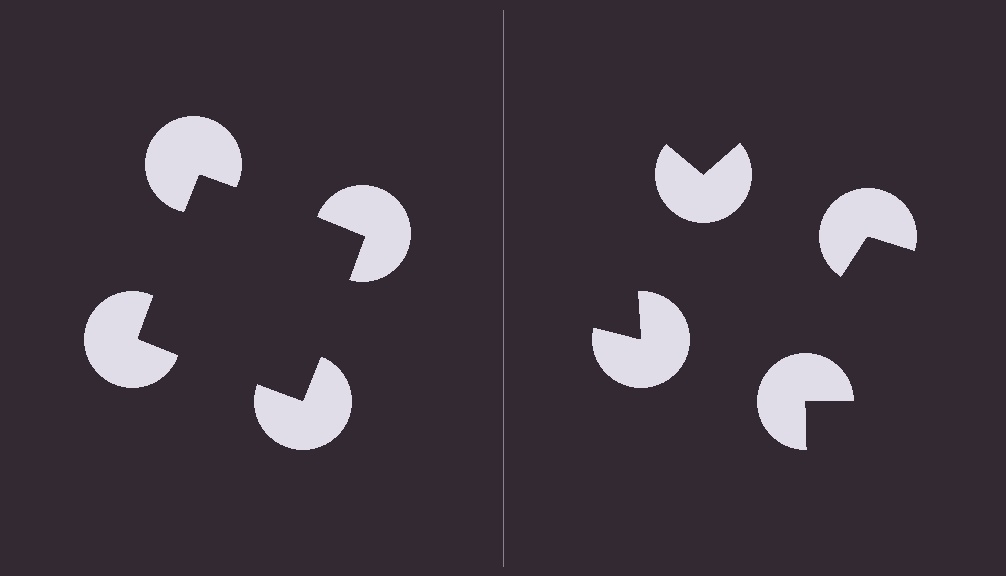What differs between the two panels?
The pac-man discs are positioned identically on both sides; only the wedge orientations differ. On the left they align to a square; on the right they are misaligned.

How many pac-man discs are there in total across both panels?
8 — 4 on each side.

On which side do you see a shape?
An illusory square appears on the left side. On the right side the wedge cuts are rotated, so no coherent shape forms.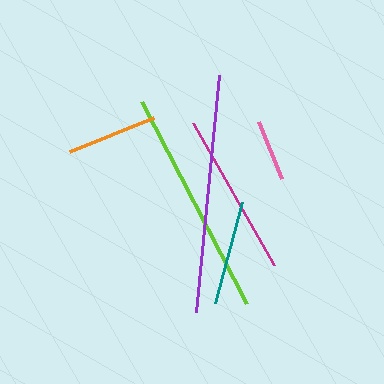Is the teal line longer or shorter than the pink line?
The teal line is longer than the pink line.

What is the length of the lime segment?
The lime segment is approximately 228 pixels long.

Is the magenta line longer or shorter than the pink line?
The magenta line is longer than the pink line.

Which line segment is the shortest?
The pink line is the shortest at approximately 62 pixels.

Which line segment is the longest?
The purple line is the longest at approximately 239 pixels.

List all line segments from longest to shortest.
From longest to shortest: purple, lime, magenta, teal, orange, pink.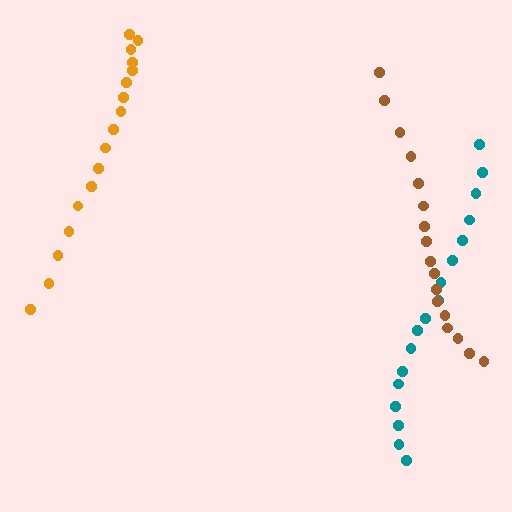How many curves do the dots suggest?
There are 3 distinct paths.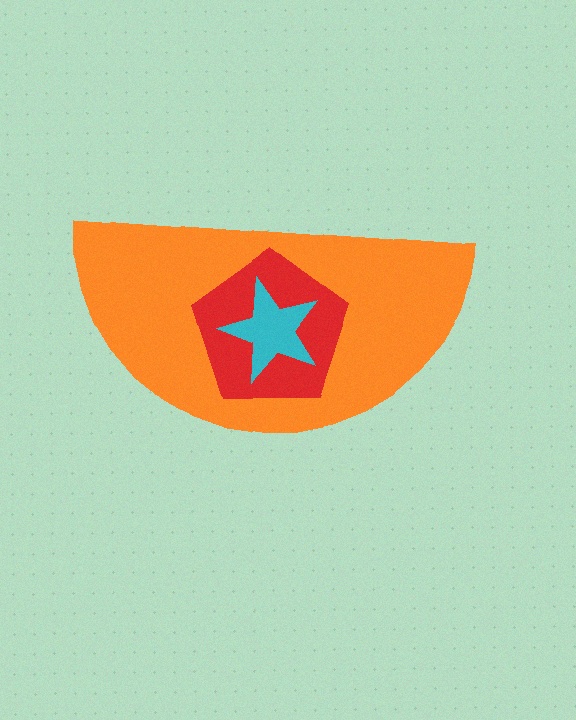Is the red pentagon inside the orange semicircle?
Yes.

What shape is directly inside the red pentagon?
The cyan star.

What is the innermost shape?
The cyan star.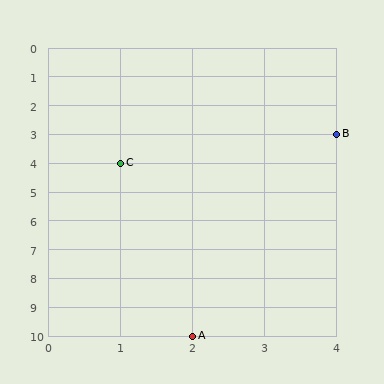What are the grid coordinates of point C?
Point C is at grid coordinates (1, 4).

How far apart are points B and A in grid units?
Points B and A are 2 columns and 7 rows apart (about 7.3 grid units diagonally).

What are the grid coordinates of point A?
Point A is at grid coordinates (2, 10).